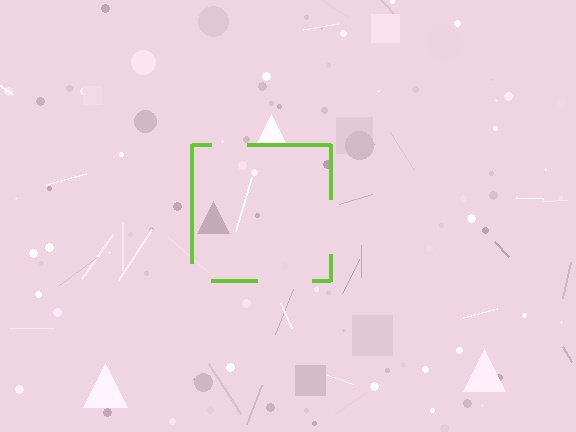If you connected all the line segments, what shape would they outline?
They would outline a square.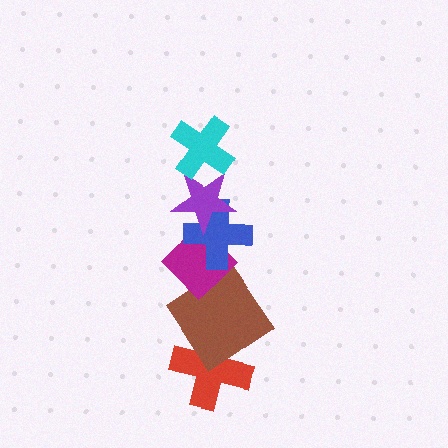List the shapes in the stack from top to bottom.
From top to bottom: the cyan cross, the purple star, the blue cross, the magenta diamond, the brown diamond, the red cross.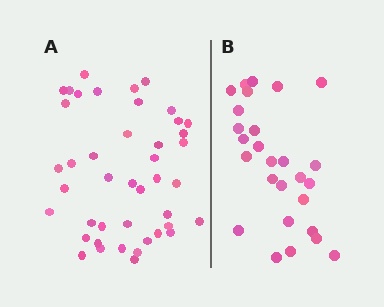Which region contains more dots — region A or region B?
Region A (the left region) has more dots.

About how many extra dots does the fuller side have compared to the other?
Region A has approximately 15 more dots than region B.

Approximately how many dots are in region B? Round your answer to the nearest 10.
About 30 dots. (The exact count is 27, which rounds to 30.)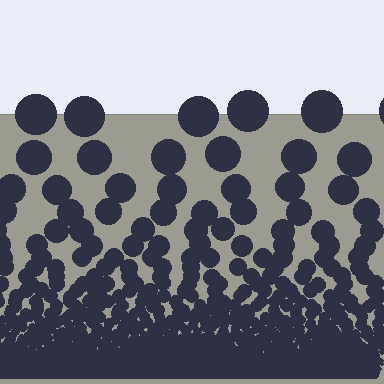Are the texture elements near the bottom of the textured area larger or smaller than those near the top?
Smaller. The gradient is inverted — elements near the bottom are smaller and denser.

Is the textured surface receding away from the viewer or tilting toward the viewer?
The surface appears to tilt toward the viewer. Texture elements get larger and sparser toward the top.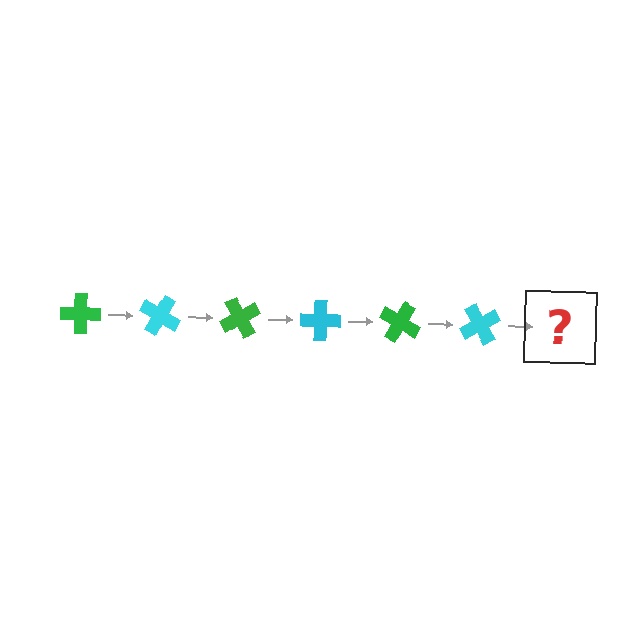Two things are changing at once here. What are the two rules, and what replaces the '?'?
The two rules are that it rotates 30 degrees each step and the color cycles through green and cyan. The '?' should be a green cross, rotated 180 degrees from the start.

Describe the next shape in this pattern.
It should be a green cross, rotated 180 degrees from the start.